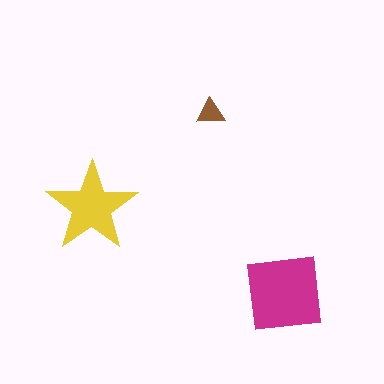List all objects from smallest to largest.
The brown triangle, the yellow star, the magenta square.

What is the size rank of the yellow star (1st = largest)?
2nd.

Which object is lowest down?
The magenta square is bottommost.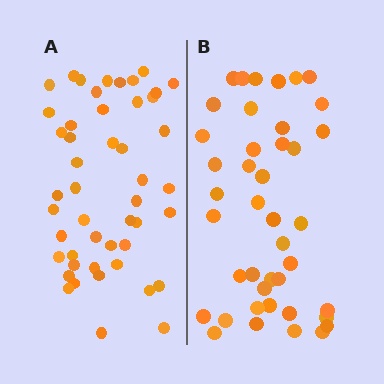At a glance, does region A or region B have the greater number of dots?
Region A (the left region) has more dots.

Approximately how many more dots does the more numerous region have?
Region A has about 6 more dots than region B.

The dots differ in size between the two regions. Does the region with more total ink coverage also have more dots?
No. Region B has more total ink coverage because its dots are larger, but region A actually contains more individual dots. Total area can be misleading — the number of items is what matters here.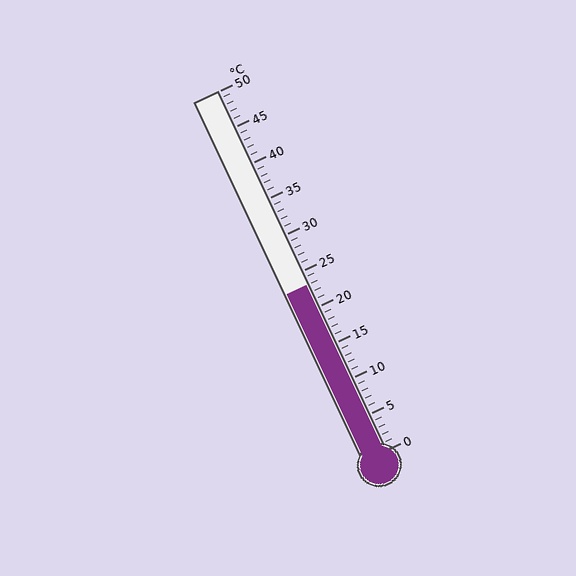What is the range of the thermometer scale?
The thermometer scale ranges from 0°C to 50°C.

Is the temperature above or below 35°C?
The temperature is below 35°C.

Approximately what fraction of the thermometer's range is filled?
The thermometer is filled to approximately 45% of its range.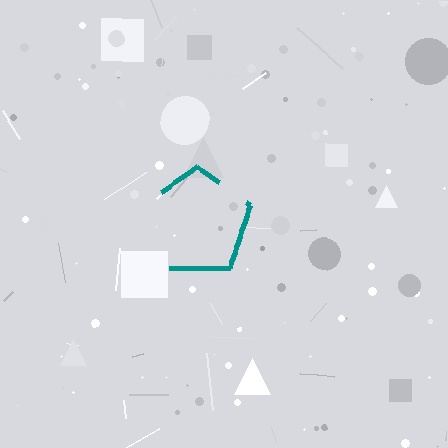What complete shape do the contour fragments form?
The contour fragments form a pentagon.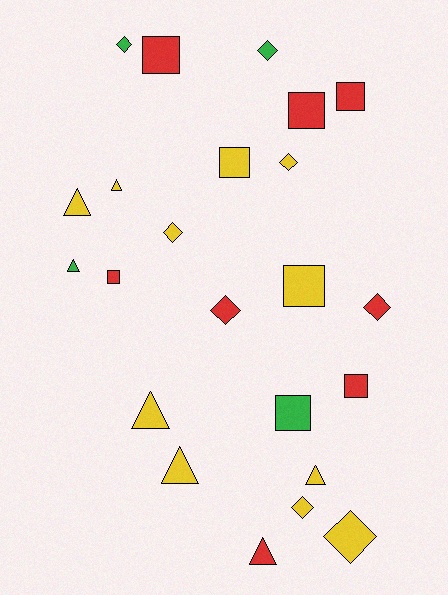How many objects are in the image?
There are 23 objects.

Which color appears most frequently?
Yellow, with 11 objects.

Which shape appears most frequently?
Square, with 8 objects.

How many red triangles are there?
There is 1 red triangle.